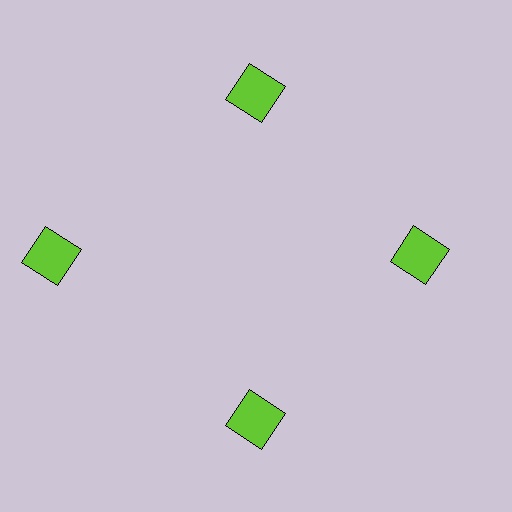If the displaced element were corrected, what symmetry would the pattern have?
It would have 4-fold rotational symmetry — the pattern would map onto itself every 90 degrees.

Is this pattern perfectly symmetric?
No. The 4 lime squares are arranged in a ring, but one element near the 9 o'clock position is pushed outward from the center, breaking the 4-fold rotational symmetry.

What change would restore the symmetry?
The symmetry would be restored by moving it inward, back onto the ring so that all 4 squares sit at equal angles and equal distance from the center.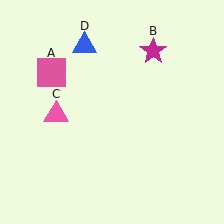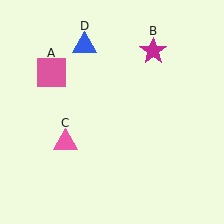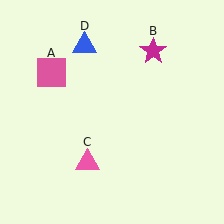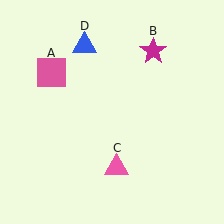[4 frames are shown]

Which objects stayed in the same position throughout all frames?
Pink square (object A) and magenta star (object B) and blue triangle (object D) remained stationary.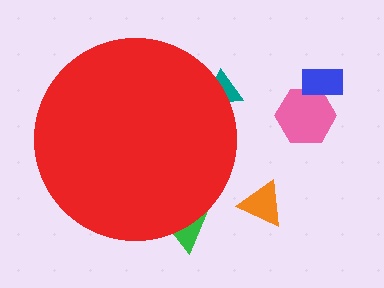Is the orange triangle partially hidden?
No, the orange triangle is fully visible.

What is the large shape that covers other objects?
A red circle.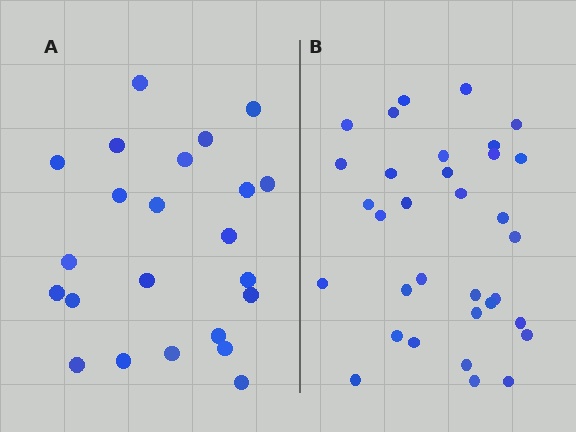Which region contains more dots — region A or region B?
Region B (the right region) has more dots.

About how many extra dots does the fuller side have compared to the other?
Region B has roughly 10 or so more dots than region A.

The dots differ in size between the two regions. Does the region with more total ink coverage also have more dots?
No. Region A has more total ink coverage because its dots are larger, but region B actually contains more individual dots. Total area can be misleading — the number of items is what matters here.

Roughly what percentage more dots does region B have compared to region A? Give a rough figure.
About 45% more.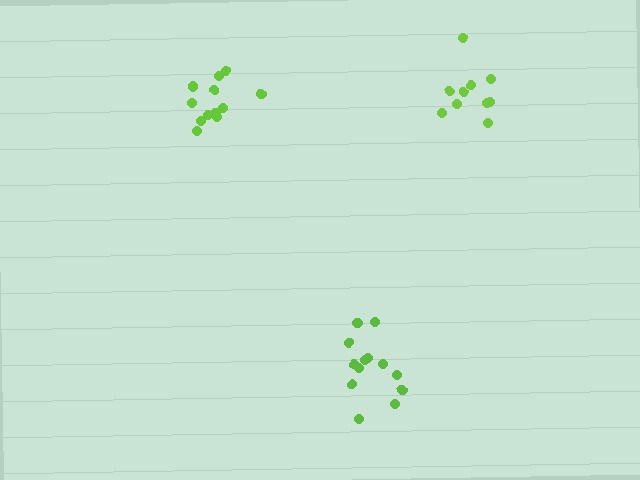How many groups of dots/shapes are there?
There are 3 groups.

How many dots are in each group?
Group 1: 12 dots, Group 2: 10 dots, Group 3: 13 dots (35 total).